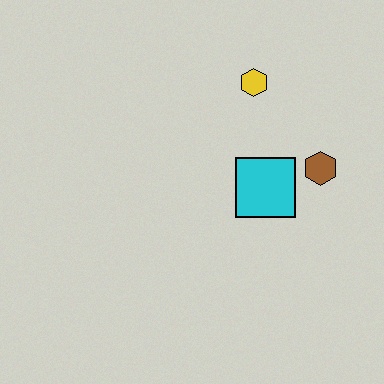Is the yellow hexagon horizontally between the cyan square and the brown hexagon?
No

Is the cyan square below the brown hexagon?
Yes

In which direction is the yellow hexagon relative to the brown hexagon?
The yellow hexagon is above the brown hexagon.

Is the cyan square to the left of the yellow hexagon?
No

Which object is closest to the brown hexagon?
The cyan square is closest to the brown hexagon.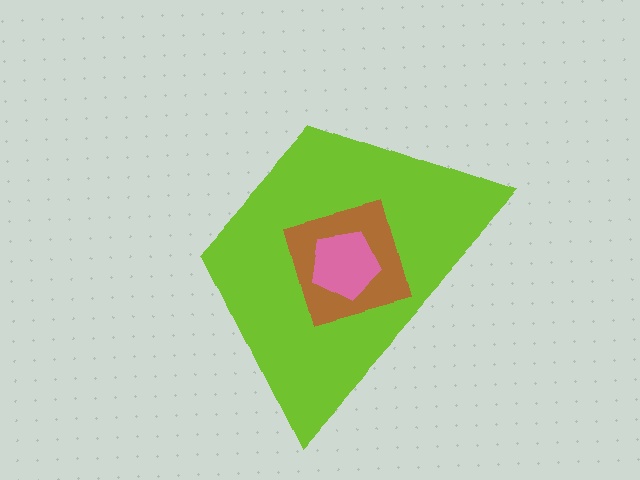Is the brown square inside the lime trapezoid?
Yes.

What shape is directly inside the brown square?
The pink pentagon.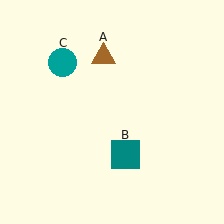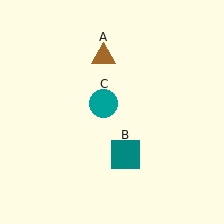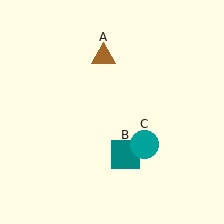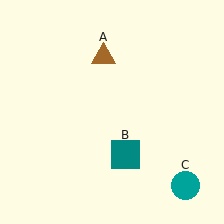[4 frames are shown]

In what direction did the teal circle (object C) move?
The teal circle (object C) moved down and to the right.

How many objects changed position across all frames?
1 object changed position: teal circle (object C).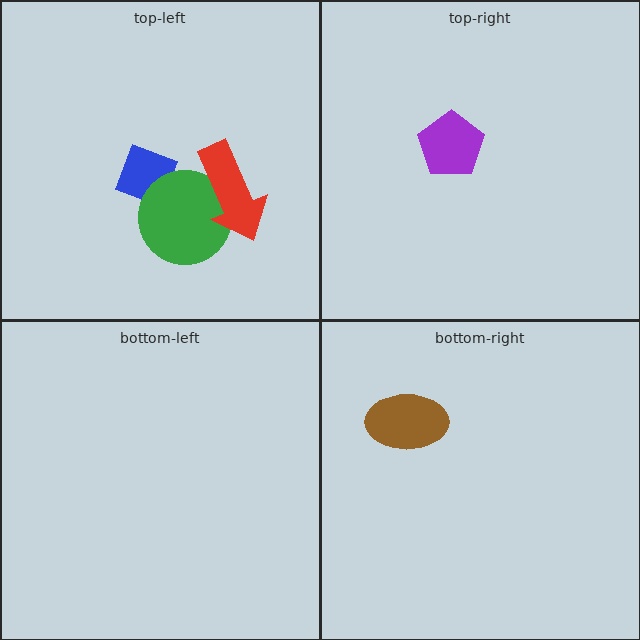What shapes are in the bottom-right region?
The brown ellipse.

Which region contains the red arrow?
The top-left region.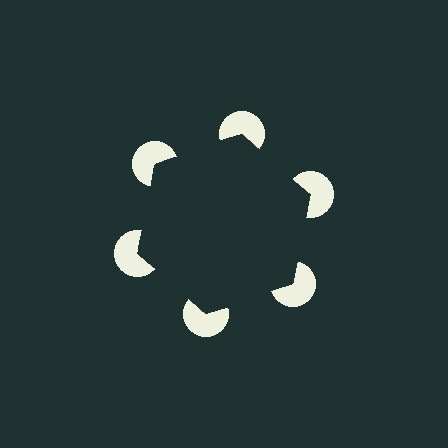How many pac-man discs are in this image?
There are 6 — one at each vertex of the illusory hexagon.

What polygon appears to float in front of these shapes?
An illusory hexagon — its edges are inferred from the aligned wedge cuts in the pac-man discs, not physically drawn.